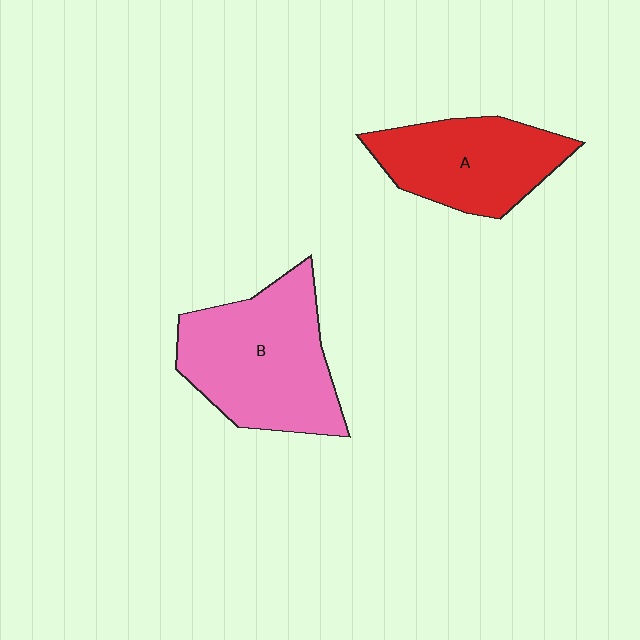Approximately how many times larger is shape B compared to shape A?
Approximately 1.3 times.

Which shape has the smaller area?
Shape A (red).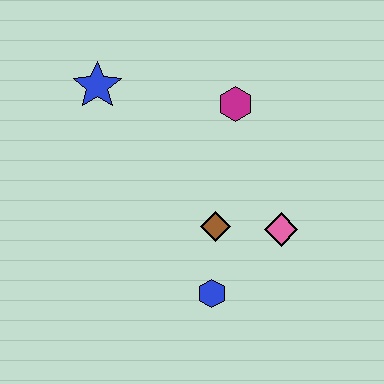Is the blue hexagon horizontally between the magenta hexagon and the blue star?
Yes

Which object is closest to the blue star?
The magenta hexagon is closest to the blue star.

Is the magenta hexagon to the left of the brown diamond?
No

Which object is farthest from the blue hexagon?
The blue star is farthest from the blue hexagon.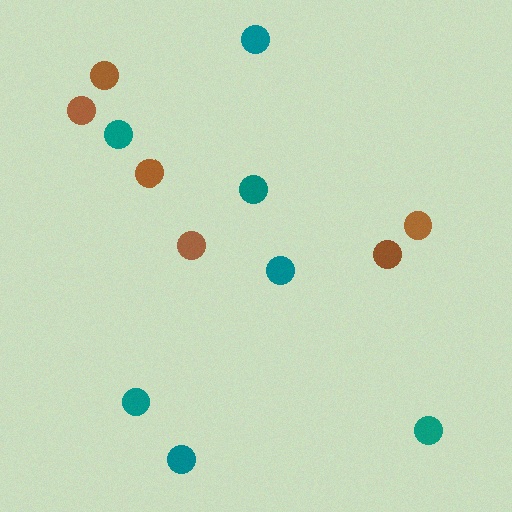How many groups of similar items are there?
There are 2 groups: one group of teal circles (7) and one group of brown circles (6).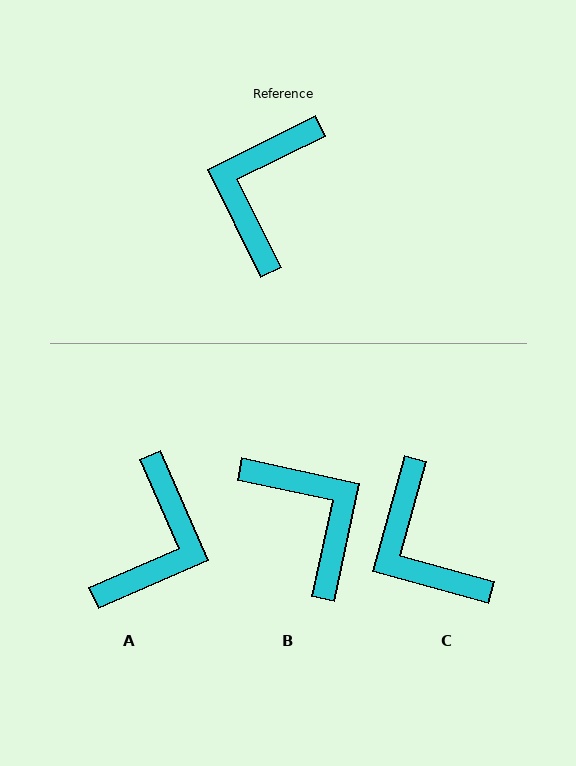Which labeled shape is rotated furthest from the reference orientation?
A, about 177 degrees away.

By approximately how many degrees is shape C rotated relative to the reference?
Approximately 48 degrees counter-clockwise.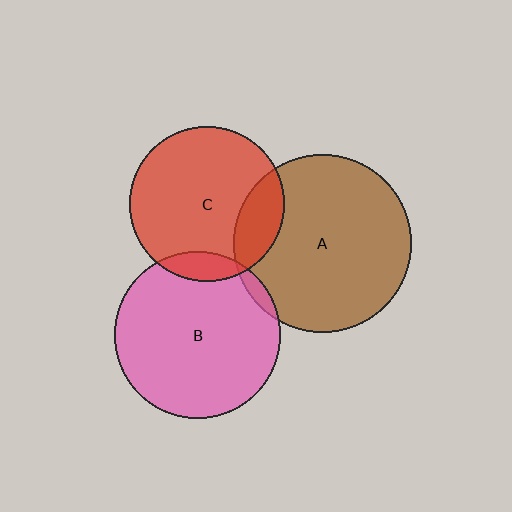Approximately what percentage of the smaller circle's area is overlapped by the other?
Approximately 5%.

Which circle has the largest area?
Circle A (brown).